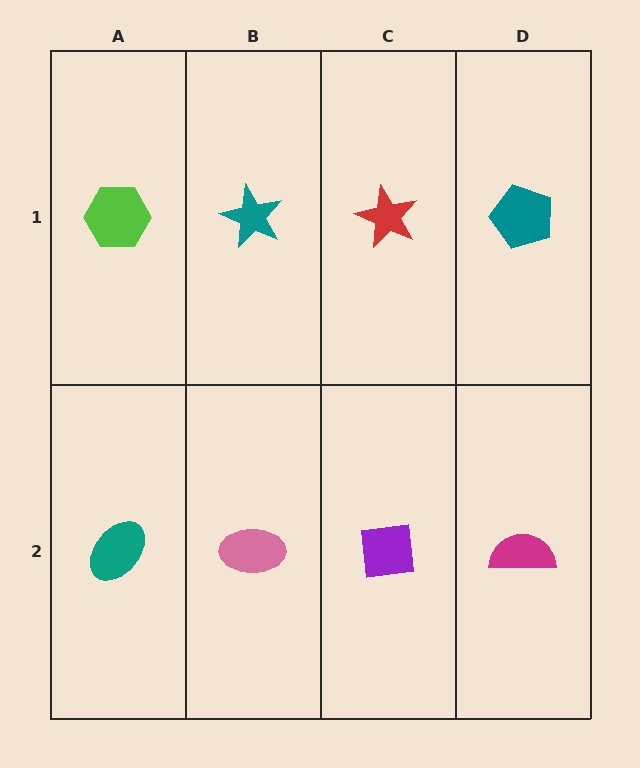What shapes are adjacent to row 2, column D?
A teal pentagon (row 1, column D), a purple square (row 2, column C).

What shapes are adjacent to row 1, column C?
A purple square (row 2, column C), a teal star (row 1, column B), a teal pentagon (row 1, column D).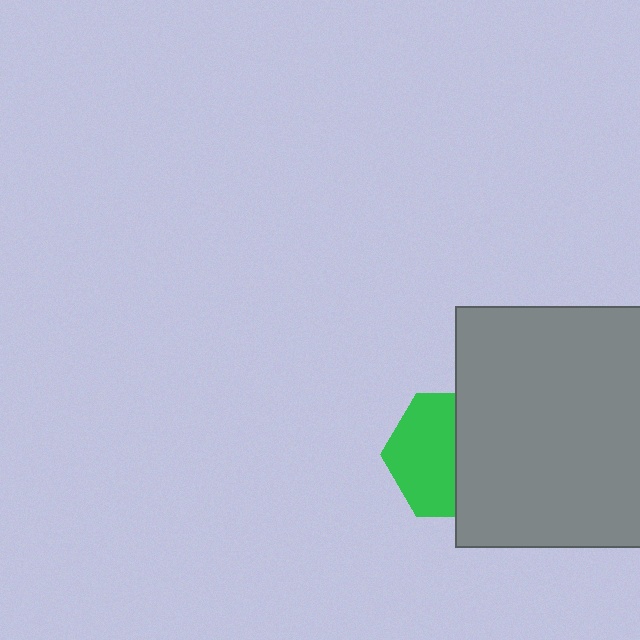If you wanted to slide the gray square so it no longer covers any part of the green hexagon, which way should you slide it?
Slide it right — that is the most direct way to separate the two shapes.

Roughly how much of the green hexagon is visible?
About half of it is visible (roughly 53%).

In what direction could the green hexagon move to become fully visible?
The green hexagon could move left. That would shift it out from behind the gray square entirely.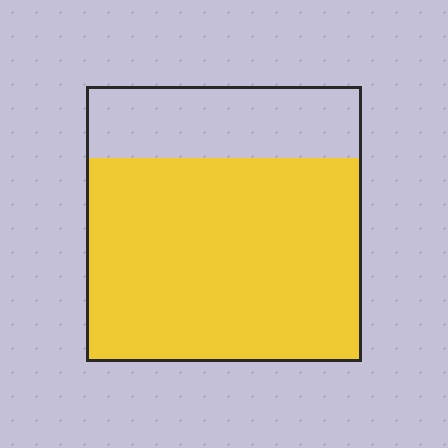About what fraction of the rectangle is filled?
About three quarters (3/4).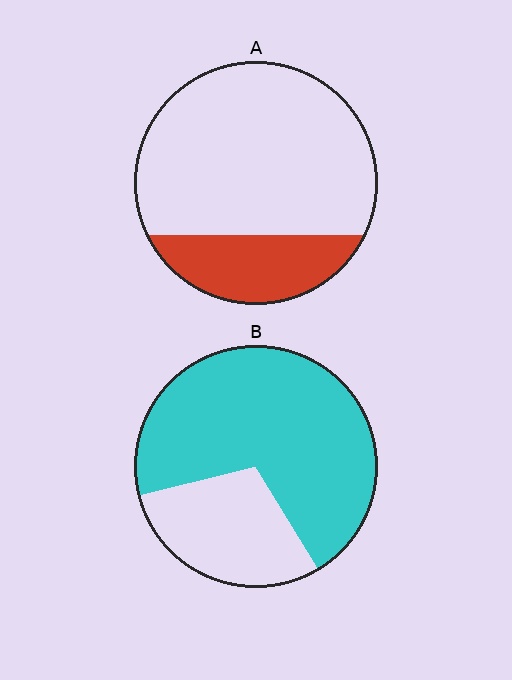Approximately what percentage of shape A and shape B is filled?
A is approximately 25% and B is approximately 70%.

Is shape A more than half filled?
No.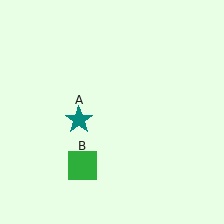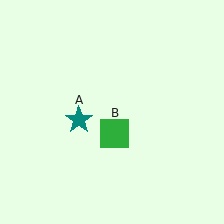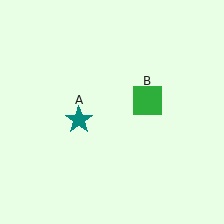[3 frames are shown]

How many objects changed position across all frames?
1 object changed position: green square (object B).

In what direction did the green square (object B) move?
The green square (object B) moved up and to the right.